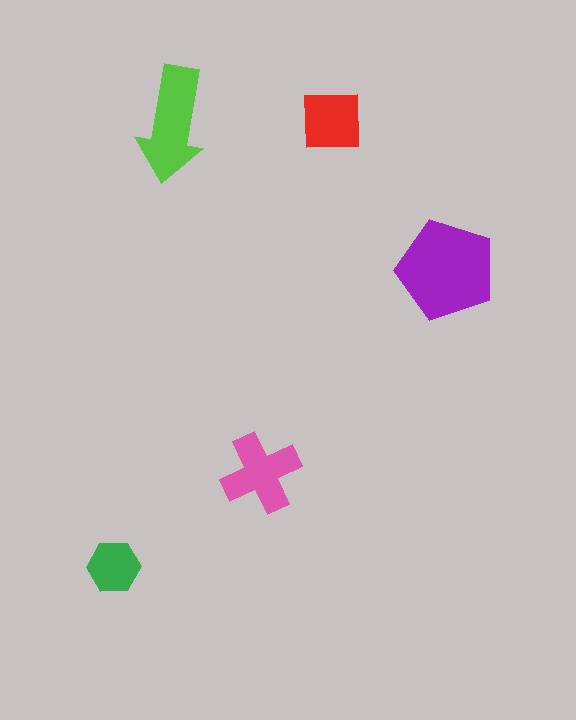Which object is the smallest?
The green hexagon.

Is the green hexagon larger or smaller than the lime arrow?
Smaller.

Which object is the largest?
The purple pentagon.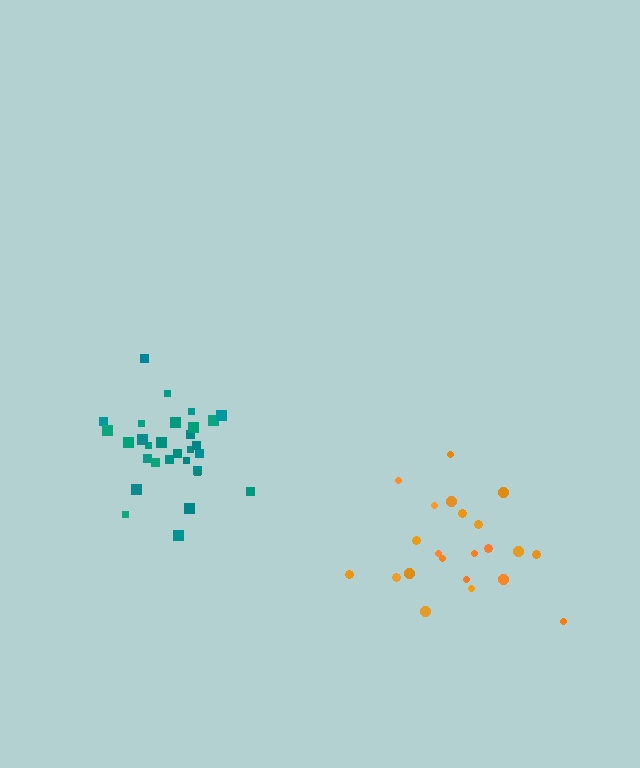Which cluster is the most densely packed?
Teal.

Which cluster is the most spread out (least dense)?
Orange.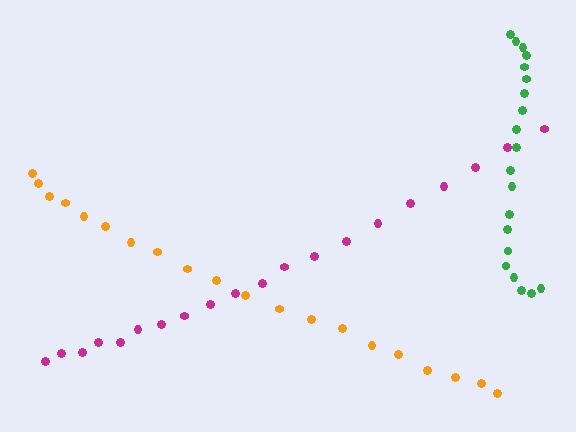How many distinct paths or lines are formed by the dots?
There are 3 distinct paths.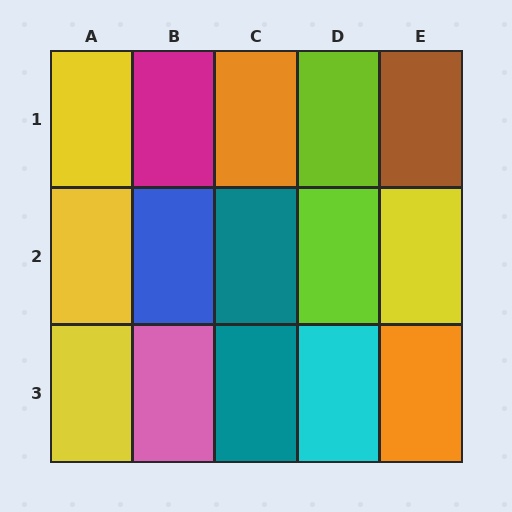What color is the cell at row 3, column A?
Yellow.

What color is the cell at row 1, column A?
Yellow.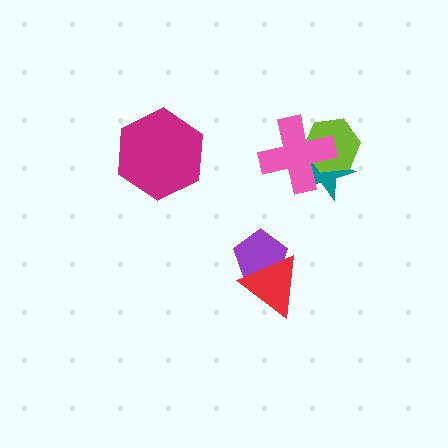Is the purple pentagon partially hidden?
Yes, it is partially covered by another shape.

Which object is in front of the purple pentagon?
The red triangle is in front of the purple pentagon.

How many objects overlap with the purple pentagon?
1 object overlaps with the purple pentagon.